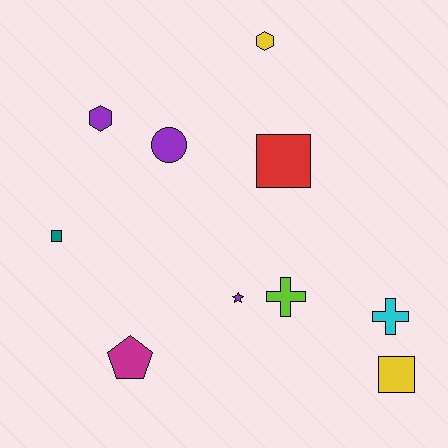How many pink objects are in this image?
There are no pink objects.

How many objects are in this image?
There are 10 objects.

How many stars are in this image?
There is 1 star.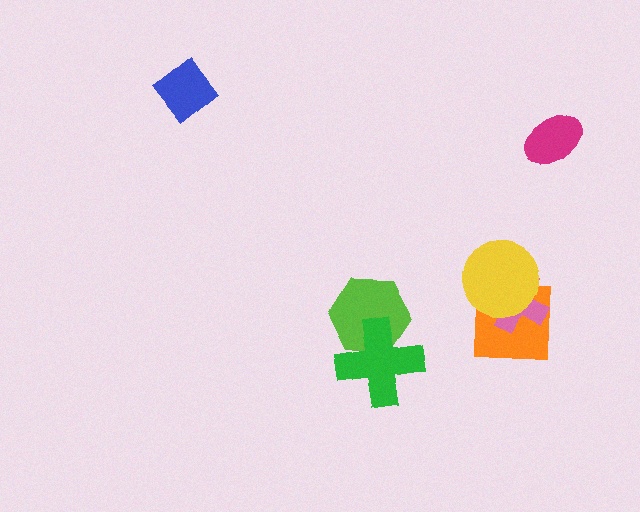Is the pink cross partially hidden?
Yes, it is partially covered by another shape.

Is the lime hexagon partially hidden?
Yes, it is partially covered by another shape.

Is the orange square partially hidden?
Yes, it is partially covered by another shape.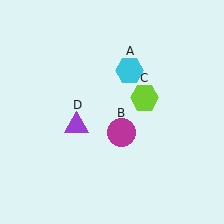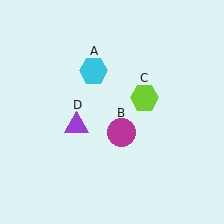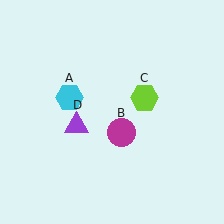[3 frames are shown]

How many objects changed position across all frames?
1 object changed position: cyan hexagon (object A).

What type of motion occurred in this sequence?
The cyan hexagon (object A) rotated counterclockwise around the center of the scene.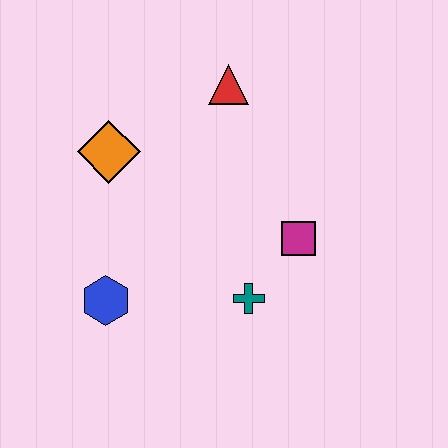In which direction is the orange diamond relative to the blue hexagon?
The orange diamond is above the blue hexagon.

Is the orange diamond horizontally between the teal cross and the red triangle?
No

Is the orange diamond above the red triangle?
No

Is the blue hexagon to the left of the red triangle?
Yes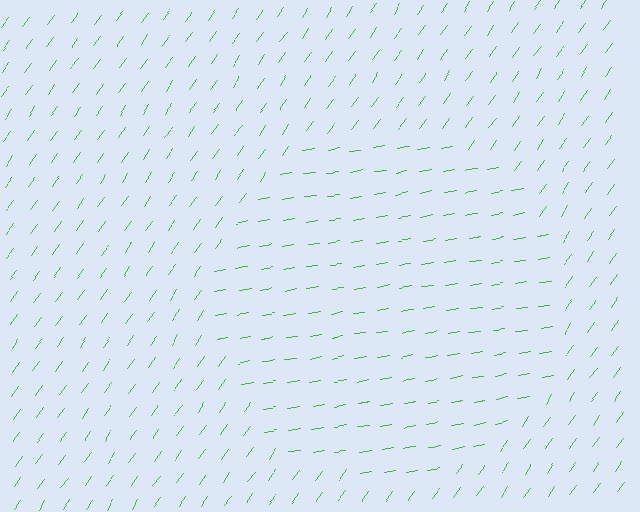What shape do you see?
I see a circle.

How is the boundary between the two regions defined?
The boundary is defined purely by a change in line orientation (approximately 45 degrees difference). All lines are the same color and thickness.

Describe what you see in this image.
The image is filled with small green line segments. A circle region in the image has lines oriented differently from the surrounding lines, creating a visible texture boundary.